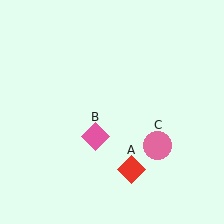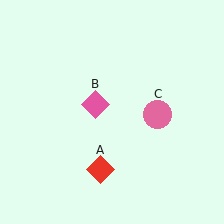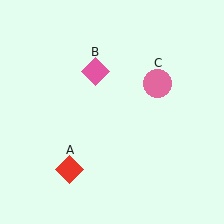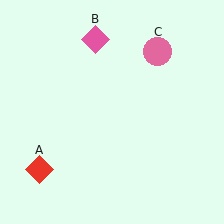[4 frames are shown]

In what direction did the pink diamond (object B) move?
The pink diamond (object B) moved up.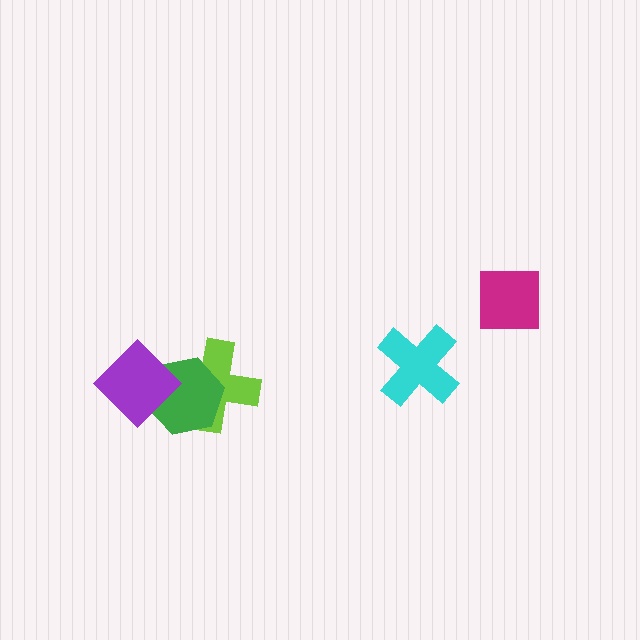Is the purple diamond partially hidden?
No, no other shape covers it.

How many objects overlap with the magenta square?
0 objects overlap with the magenta square.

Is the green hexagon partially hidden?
Yes, it is partially covered by another shape.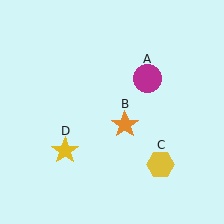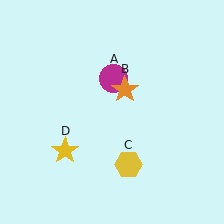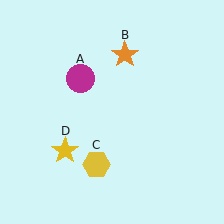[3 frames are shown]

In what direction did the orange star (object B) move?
The orange star (object B) moved up.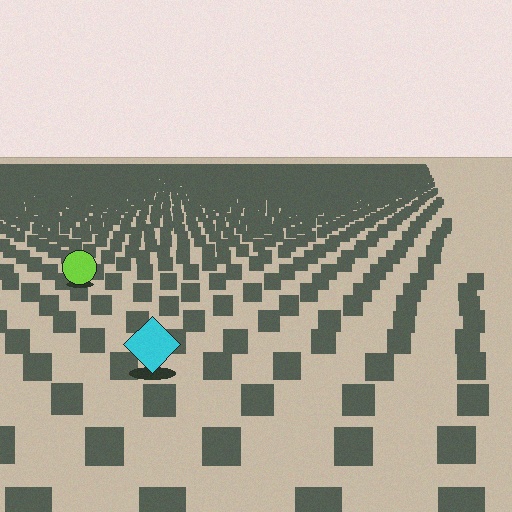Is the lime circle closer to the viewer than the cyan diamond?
No. The cyan diamond is closer — you can tell from the texture gradient: the ground texture is coarser near it.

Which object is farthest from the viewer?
The lime circle is farthest from the viewer. It appears smaller and the ground texture around it is denser.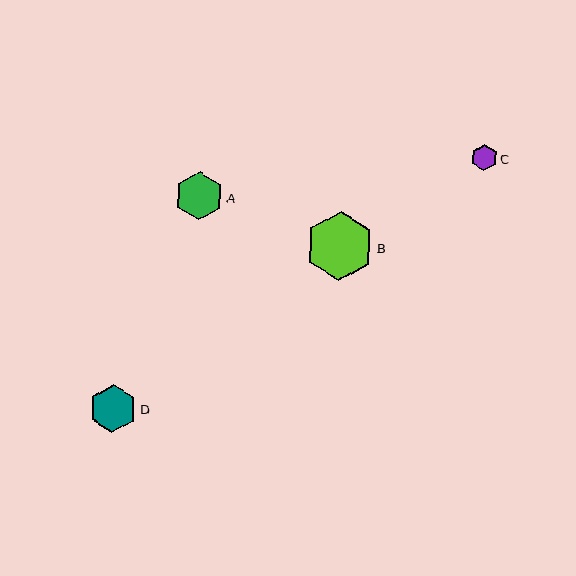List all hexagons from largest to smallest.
From largest to smallest: B, A, D, C.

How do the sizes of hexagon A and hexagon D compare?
Hexagon A and hexagon D are approximately the same size.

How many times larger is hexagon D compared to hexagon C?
Hexagon D is approximately 1.8 times the size of hexagon C.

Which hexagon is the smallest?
Hexagon C is the smallest with a size of approximately 26 pixels.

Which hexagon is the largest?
Hexagon B is the largest with a size of approximately 68 pixels.